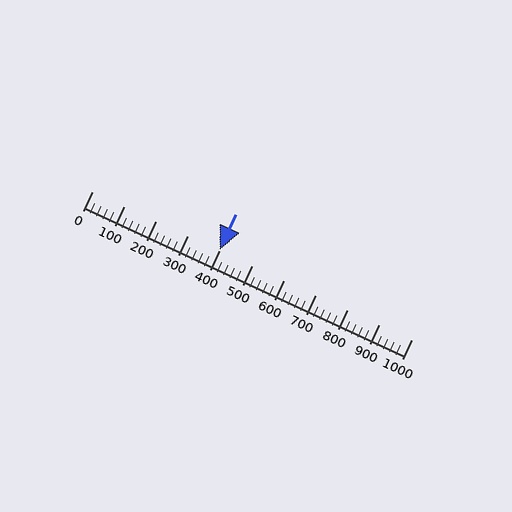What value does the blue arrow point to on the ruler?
The blue arrow points to approximately 400.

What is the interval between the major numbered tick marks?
The major tick marks are spaced 100 units apart.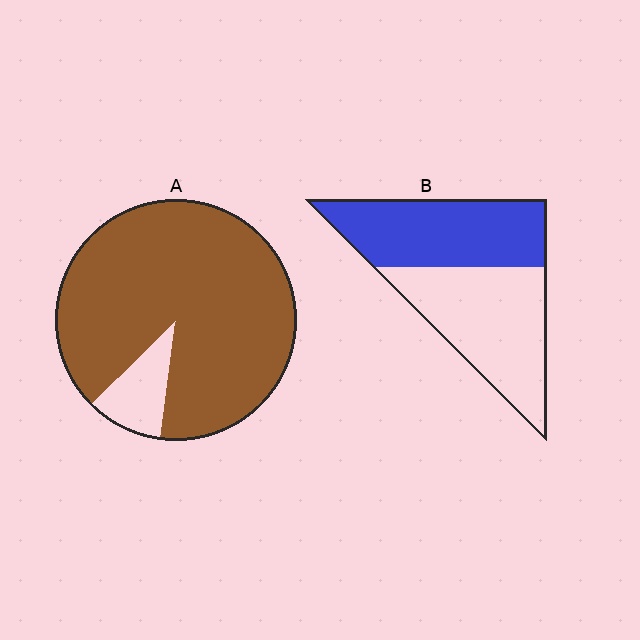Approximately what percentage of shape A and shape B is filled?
A is approximately 90% and B is approximately 50%.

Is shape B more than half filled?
Roughly half.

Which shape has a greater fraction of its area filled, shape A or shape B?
Shape A.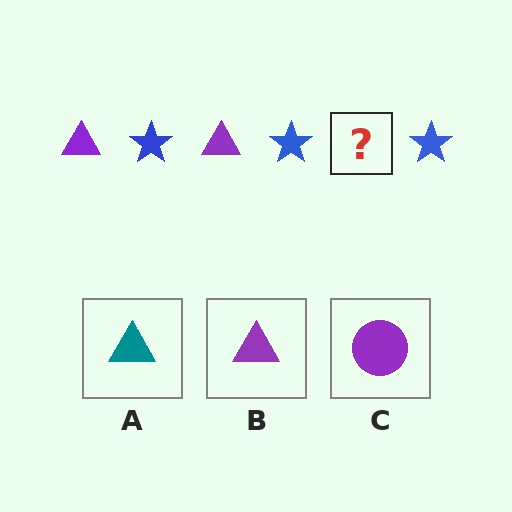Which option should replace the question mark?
Option B.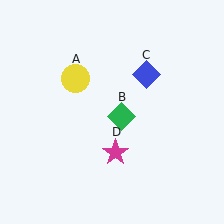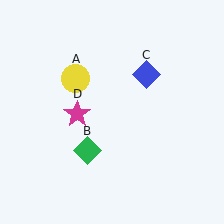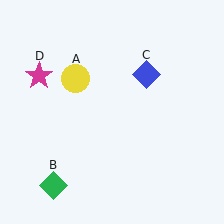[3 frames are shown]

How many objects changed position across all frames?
2 objects changed position: green diamond (object B), magenta star (object D).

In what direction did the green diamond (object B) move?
The green diamond (object B) moved down and to the left.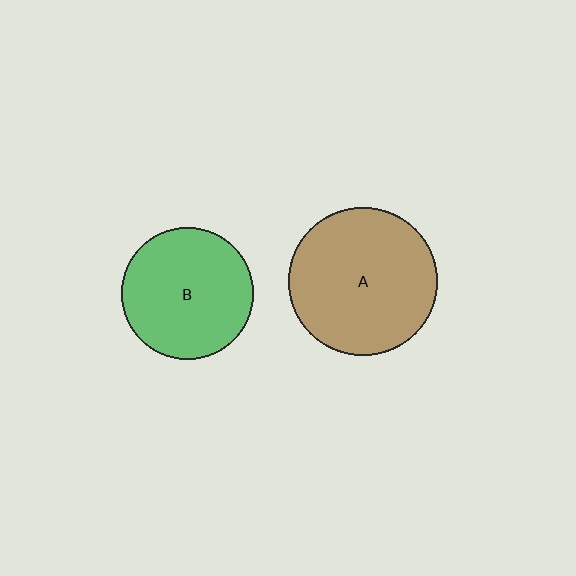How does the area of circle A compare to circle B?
Approximately 1.3 times.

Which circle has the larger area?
Circle A (brown).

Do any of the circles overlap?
No, none of the circles overlap.